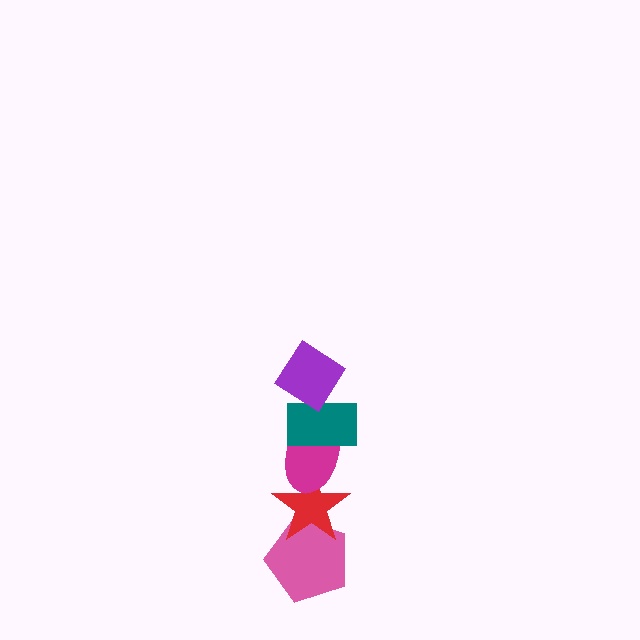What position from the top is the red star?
The red star is 4th from the top.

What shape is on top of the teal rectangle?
The purple diamond is on top of the teal rectangle.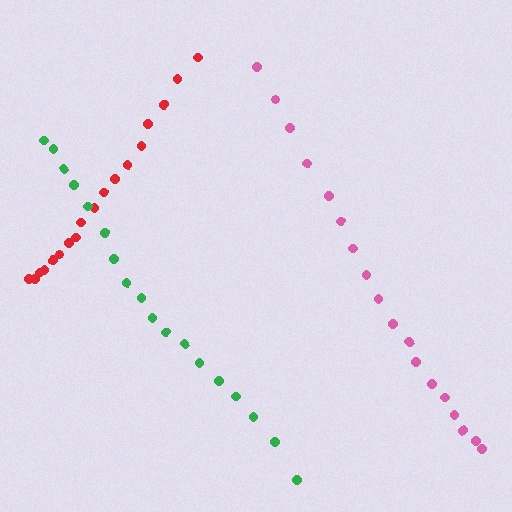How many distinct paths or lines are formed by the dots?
There are 3 distinct paths.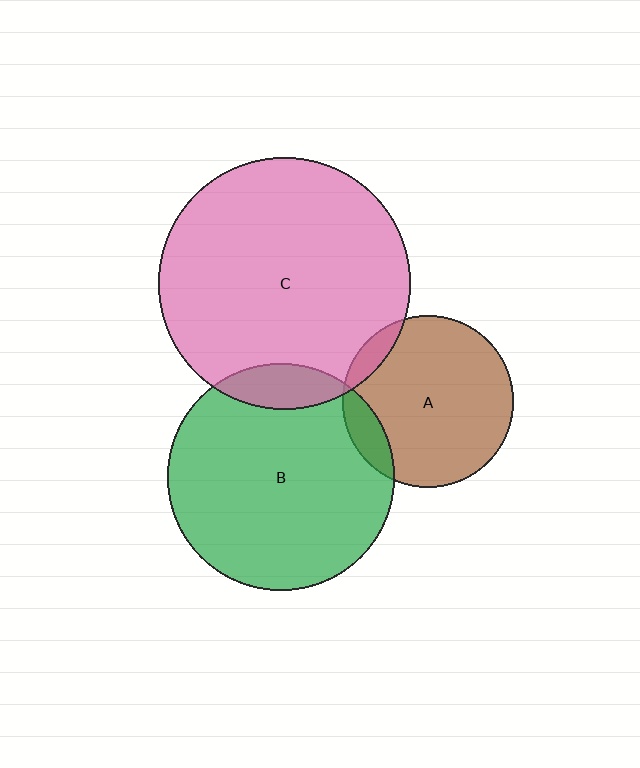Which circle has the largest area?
Circle C (pink).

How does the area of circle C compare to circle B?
Approximately 1.2 times.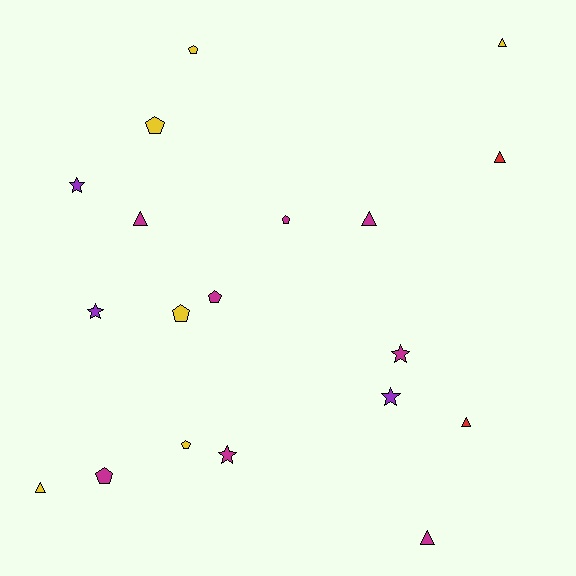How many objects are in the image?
There are 19 objects.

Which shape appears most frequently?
Triangle, with 7 objects.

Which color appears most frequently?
Magenta, with 8 objects.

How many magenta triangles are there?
There are 3 magenta triangles.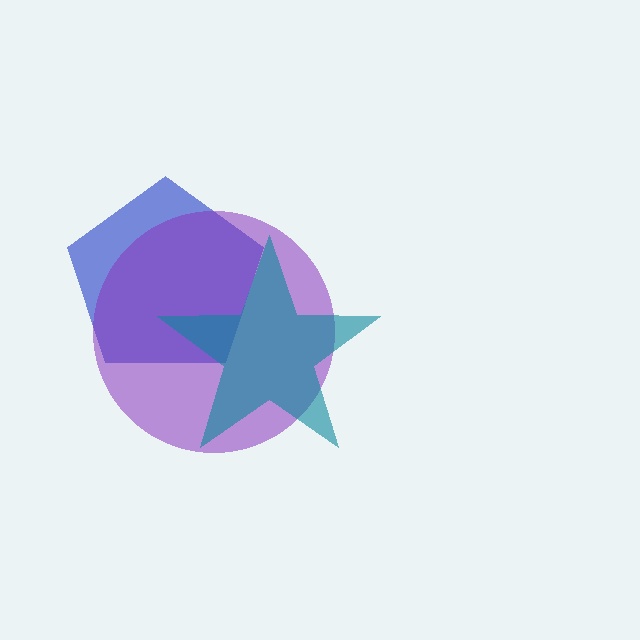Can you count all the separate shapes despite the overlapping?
Yes, there are 3 separate shapes.